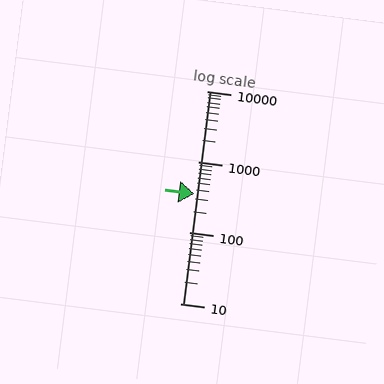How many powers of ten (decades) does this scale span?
The scale spans 3 decades, from 10 to 10000.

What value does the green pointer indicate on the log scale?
The pointer indicates approximately 350.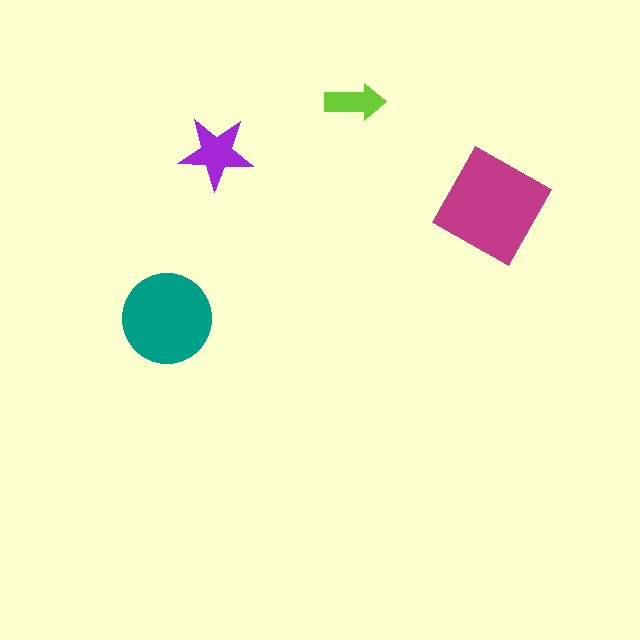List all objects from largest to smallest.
The magenta diamond, the teal circle, the purple star, the lime arrow.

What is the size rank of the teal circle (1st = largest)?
2nd.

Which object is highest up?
The lime arrow is topmost.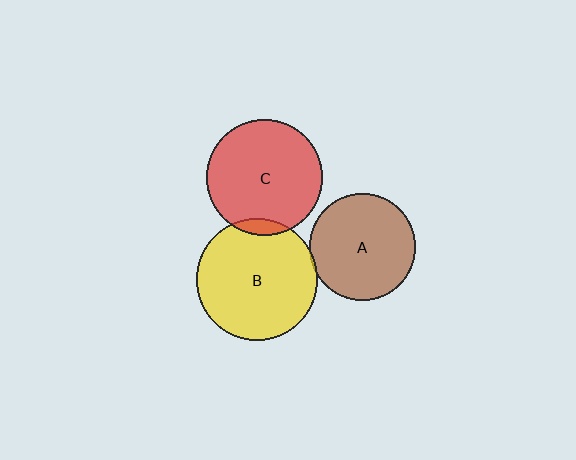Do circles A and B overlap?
Yes.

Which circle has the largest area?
Circle B (yellow).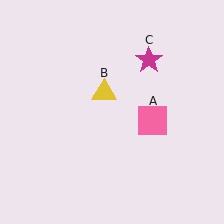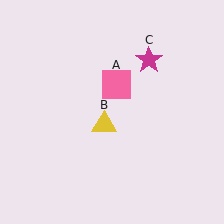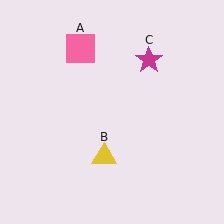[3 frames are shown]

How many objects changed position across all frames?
2 objects changed position: pink square (object A), yellow triangle (object B).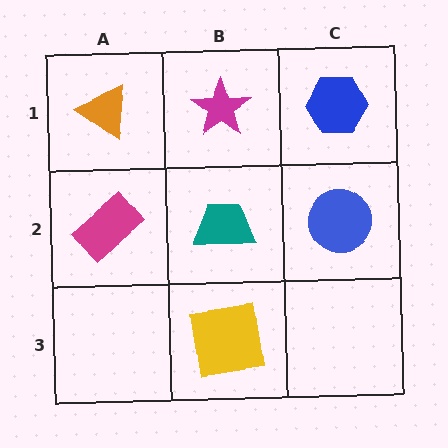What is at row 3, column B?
A yellow square.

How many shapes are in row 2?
3 shapes.